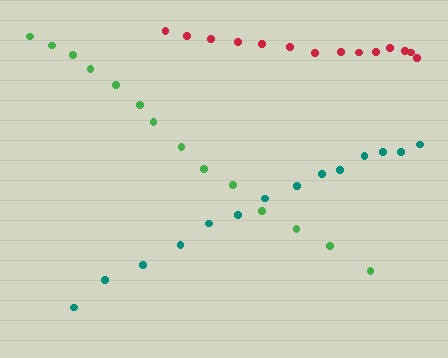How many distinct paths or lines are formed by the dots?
There are 3 distinct paths.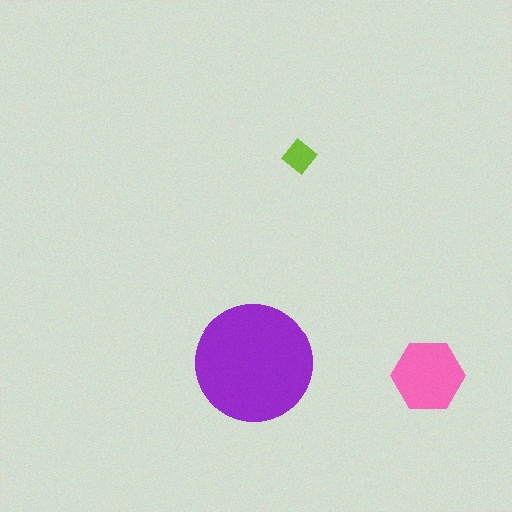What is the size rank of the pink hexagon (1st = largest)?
2nd.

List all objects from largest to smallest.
The purple circle, the pink hexagon, the lime diamond.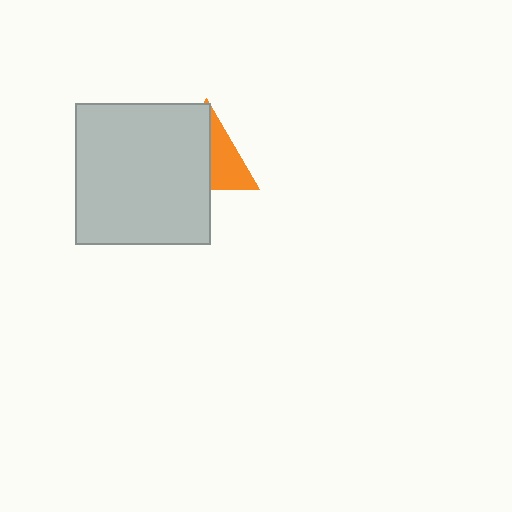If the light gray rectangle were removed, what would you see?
You would see the complete orange triangle.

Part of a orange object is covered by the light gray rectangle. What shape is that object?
It is a triangle.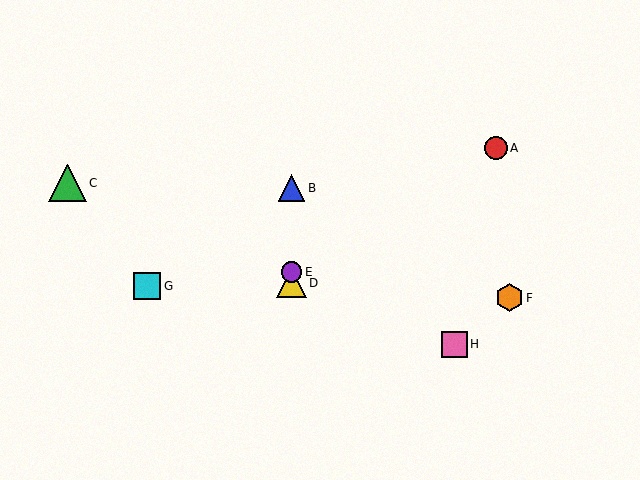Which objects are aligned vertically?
Objects B, D, E are aligned vertically.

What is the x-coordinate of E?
Object E is at x≈291.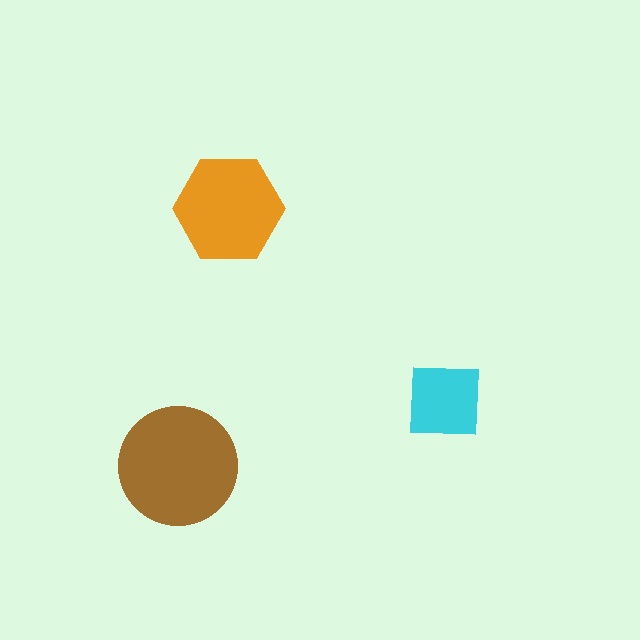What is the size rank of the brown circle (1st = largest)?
1st.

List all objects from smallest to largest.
The cyan square, the orange hexagon, the brown circle.